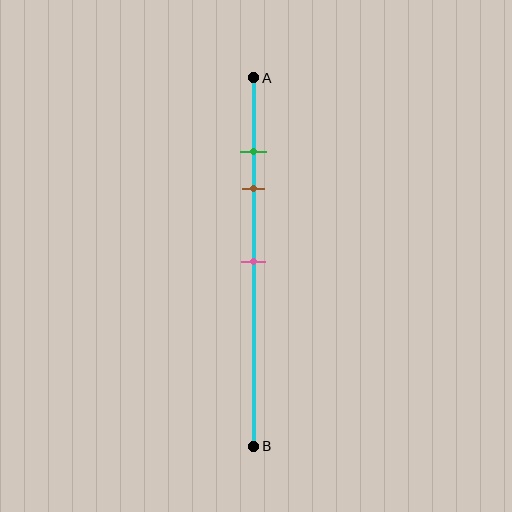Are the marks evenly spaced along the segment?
No, the marks are not evenly spaced.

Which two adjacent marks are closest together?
The green and brown marks are the closest adjacent pair.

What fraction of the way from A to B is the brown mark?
The brown mark is approximately 30% (0.3) of the way from A to B.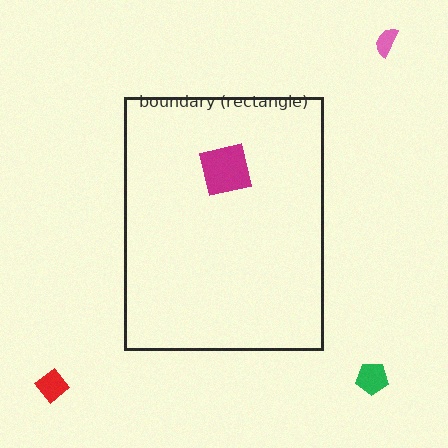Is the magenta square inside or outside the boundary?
Inside.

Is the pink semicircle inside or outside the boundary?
Outside.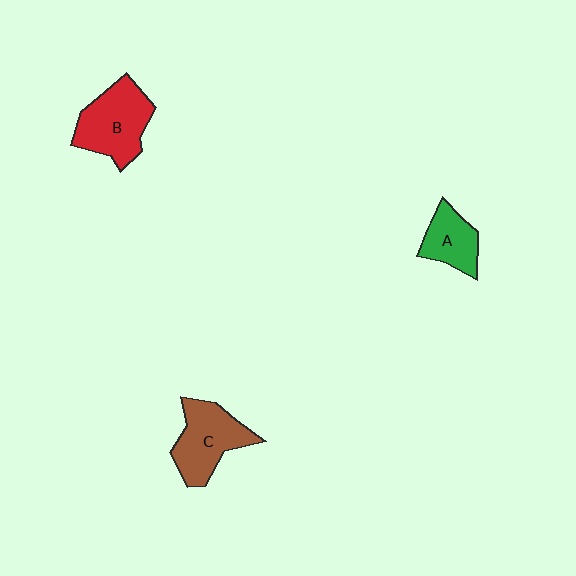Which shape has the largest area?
Shape B (red).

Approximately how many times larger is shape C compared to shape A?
Approximately 1.5 times.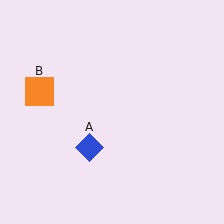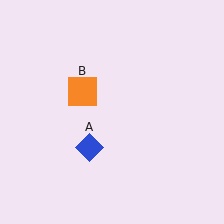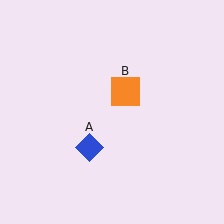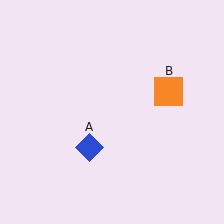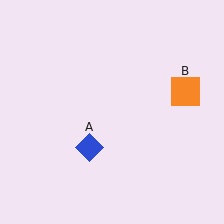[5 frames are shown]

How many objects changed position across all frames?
1 object changed position: orange square (object B).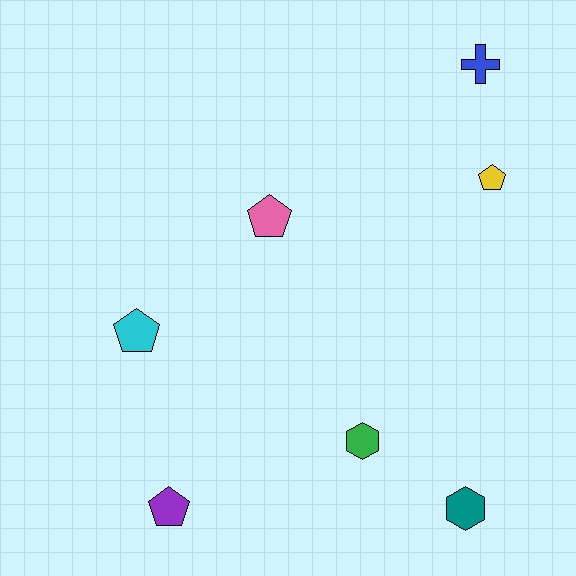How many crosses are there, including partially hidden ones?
There is 1 cross.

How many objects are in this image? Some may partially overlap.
There are 7 objects.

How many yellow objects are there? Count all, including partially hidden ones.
There is 1 yellow object.